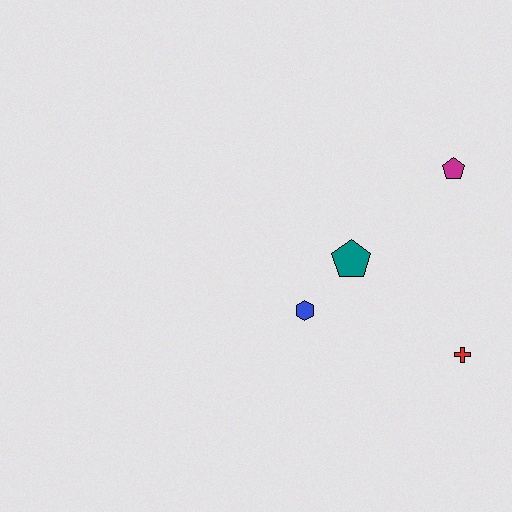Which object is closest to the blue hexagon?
The teal pentagon is closest to the blue hexagon.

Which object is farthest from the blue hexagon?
The magenta pentagon is farthest from the blue hexagon.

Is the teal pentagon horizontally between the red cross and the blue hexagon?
Yes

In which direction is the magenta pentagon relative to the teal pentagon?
The magenta pentagon is to the right of the teal pentagon.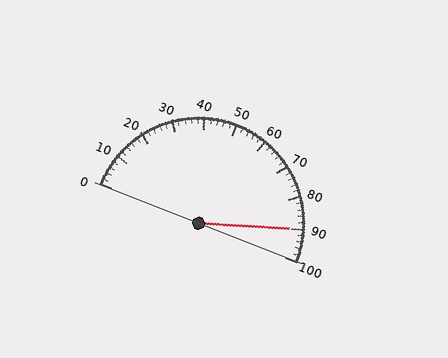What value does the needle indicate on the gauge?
The needle indicates approximately 90.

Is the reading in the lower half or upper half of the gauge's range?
The reading is in the upper half of the range (0 to 100).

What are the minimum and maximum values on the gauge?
The gauge ranges from 0 to 100.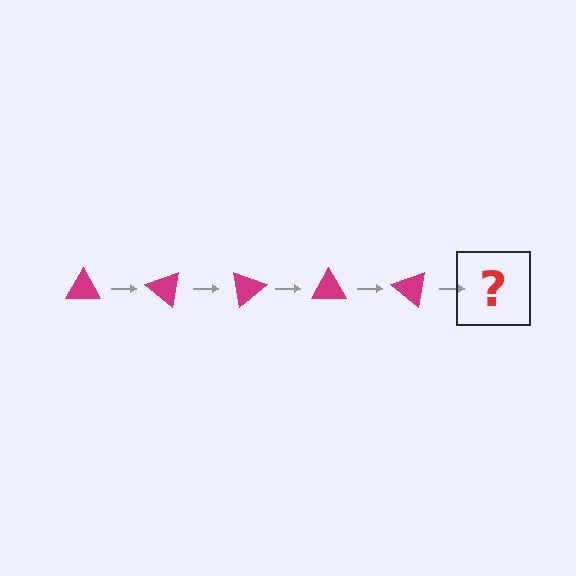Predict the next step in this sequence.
The next step is a magenta triangle rotated 200 degrees.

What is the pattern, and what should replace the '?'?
The pattern is that the triangle rotates 40 degrees each step. The '?' should be a magenta triangle rotated 200 degrees.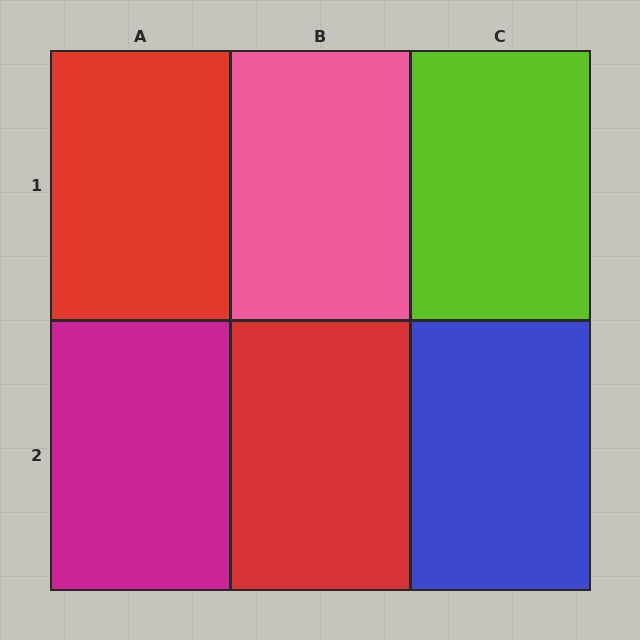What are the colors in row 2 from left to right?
Magenta, red, blue.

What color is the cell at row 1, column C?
Lime.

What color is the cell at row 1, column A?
Red.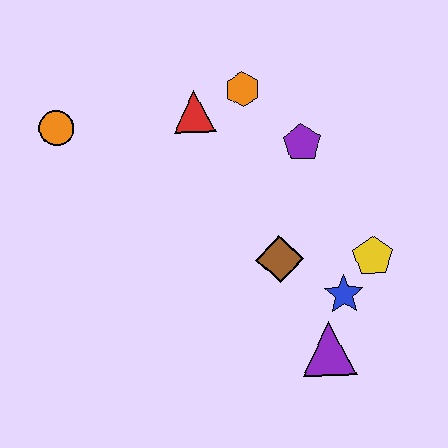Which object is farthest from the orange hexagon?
The purple triangle is farthest from the orange hexagon.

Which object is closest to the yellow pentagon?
The blue star is closest to the yellow pentagon.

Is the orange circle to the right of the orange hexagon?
No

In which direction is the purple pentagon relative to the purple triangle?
The purple pentagon is above the purple triangle.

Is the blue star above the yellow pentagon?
No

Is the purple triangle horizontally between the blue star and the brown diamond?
Yes